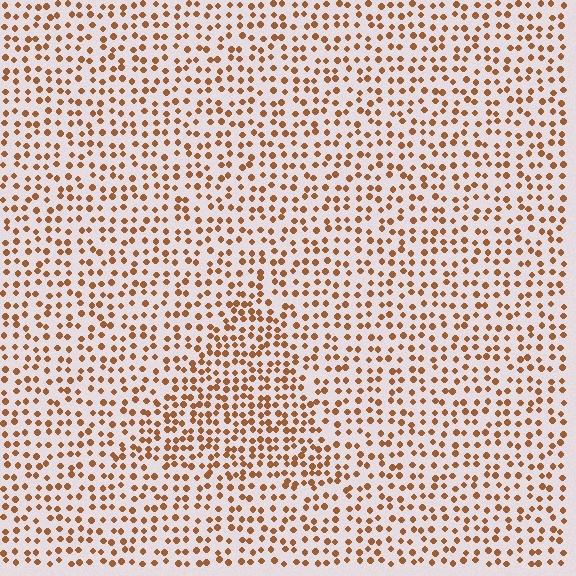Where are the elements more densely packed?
The elements are more densely packed inside the triangle boundary.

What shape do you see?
I see a triangle.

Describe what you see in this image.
The image contains small brown elements arranged at two different densities. A triangle-shaped region is visible where the elements are more densely packed than the surrounding area.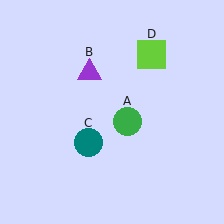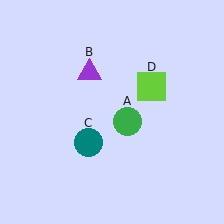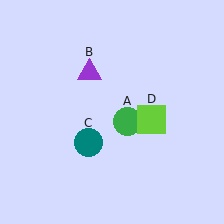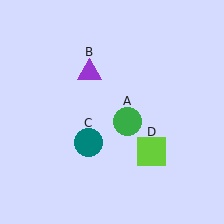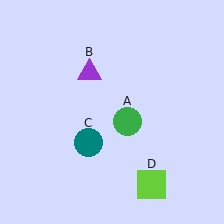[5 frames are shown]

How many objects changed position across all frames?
1 object changed position: lime square (object D).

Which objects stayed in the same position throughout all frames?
Green circle (object A) and purple triangle (object B) and teal circle (object C) remained stationary.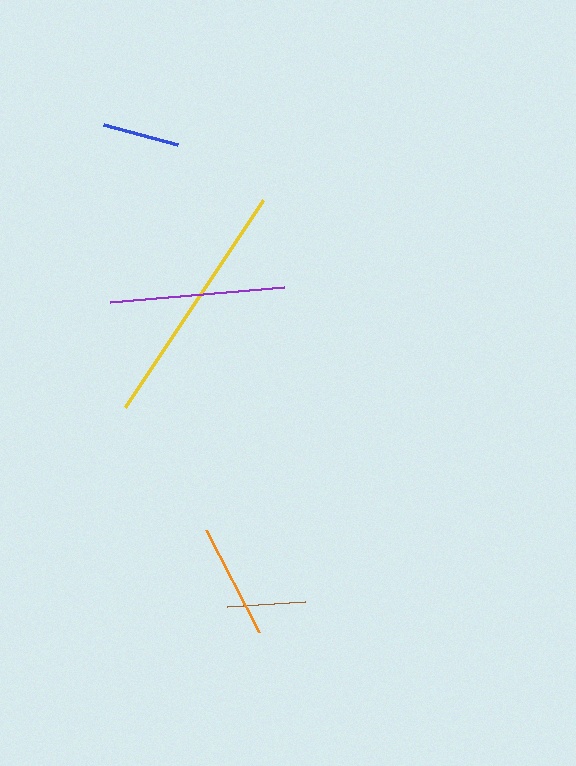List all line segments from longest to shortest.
From longest to shortest: yellow, purple, orange, brown, blue.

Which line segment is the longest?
The yellow line is the longest at approximately 249 pixels.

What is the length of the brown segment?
The brown segment is approximately 78 pixels long.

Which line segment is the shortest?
The blue line is the shortest at approximately 77 pixels.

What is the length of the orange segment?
The orange segment is approximately 115 pixels long.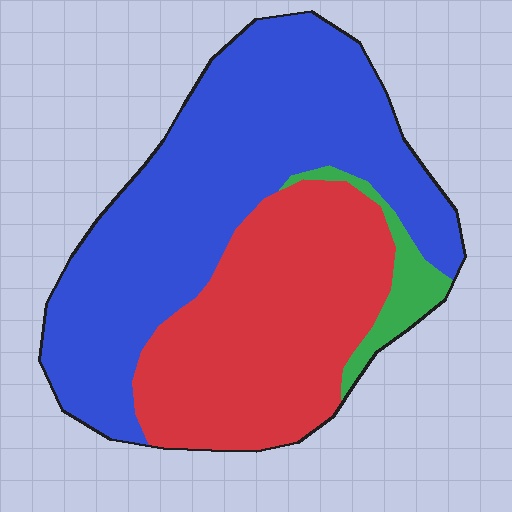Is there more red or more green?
Red.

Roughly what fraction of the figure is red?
Red takes up between a quarter and a half of the figure.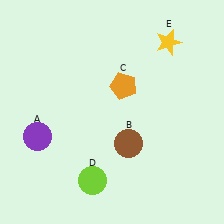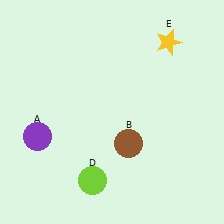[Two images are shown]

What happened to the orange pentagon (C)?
The orange pentagon (C) was removed in Image 2. It was in the top-right area of Image 1.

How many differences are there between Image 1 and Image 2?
There is 1 difference between the two images.